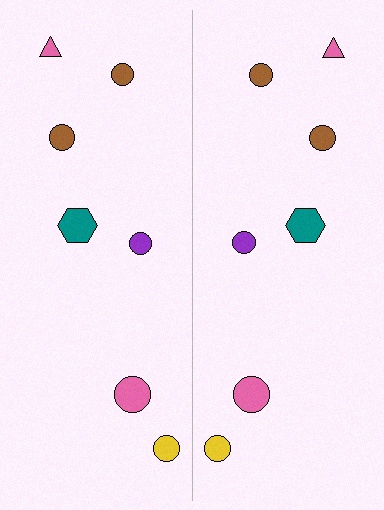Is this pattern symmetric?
Yes, this pattern has bilateral (reflection) symmetry.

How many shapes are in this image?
There are 14 shapes in this image.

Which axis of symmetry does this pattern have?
The pattern has a vertical axis of symmetry running through the center of the image.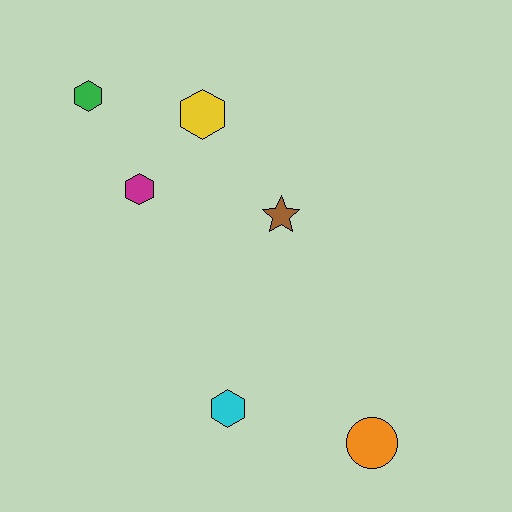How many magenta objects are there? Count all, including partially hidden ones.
There is 1 magenta object.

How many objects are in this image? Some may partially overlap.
There are 6 objects.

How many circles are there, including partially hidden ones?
There is 1 circle.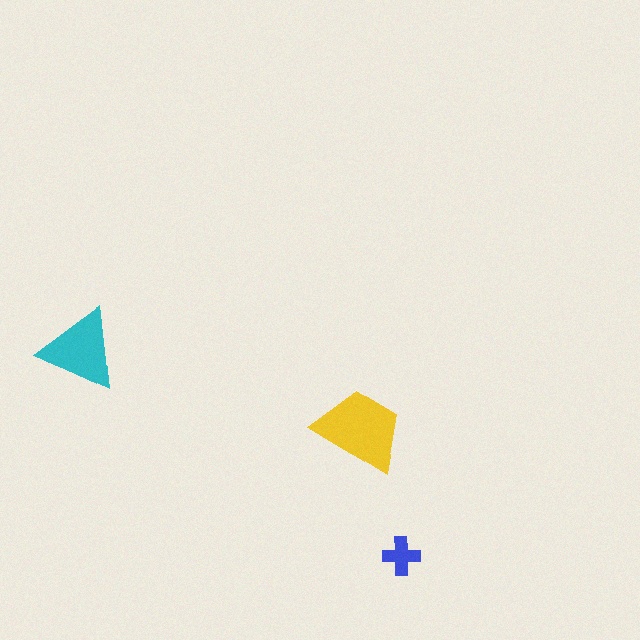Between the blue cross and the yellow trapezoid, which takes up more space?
The yellow trapezoid.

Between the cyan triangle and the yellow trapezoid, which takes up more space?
The yellow trapezoid.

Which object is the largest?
The yellow trapezoid.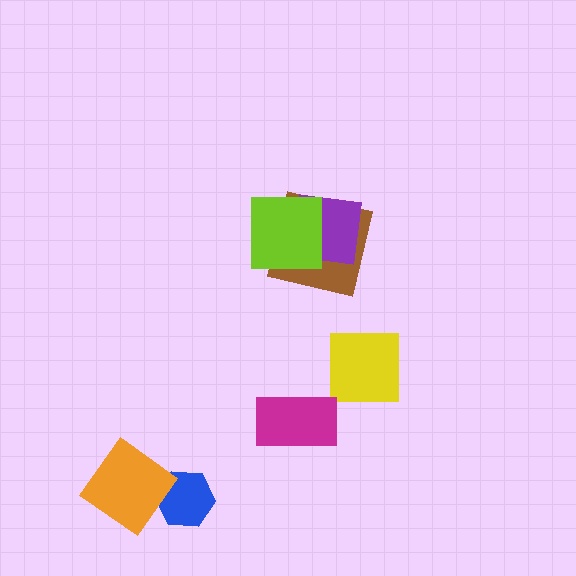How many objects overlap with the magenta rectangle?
0 objects overlap with the magenta rectangle.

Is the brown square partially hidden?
Yes, it is partially covered by another shape.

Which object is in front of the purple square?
The lime square is in front of the purple square.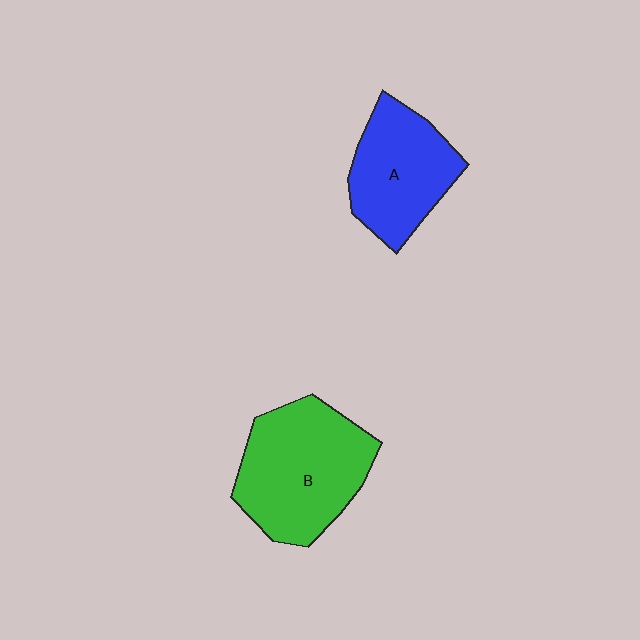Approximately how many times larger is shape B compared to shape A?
Approximately 1.3 times.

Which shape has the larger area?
Shape B (green).